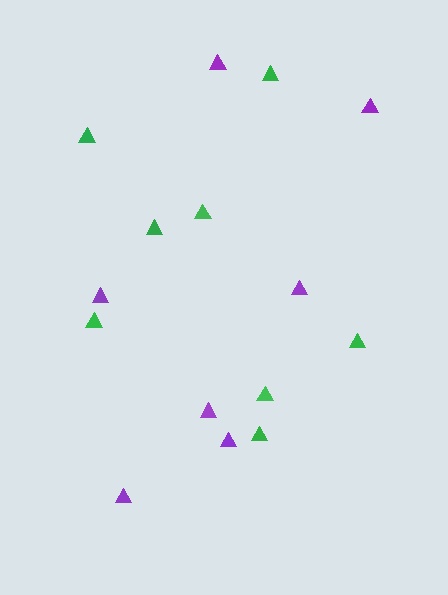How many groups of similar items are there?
There are 2 groups: one group of purple triangles (7) and one group of green triangles (8).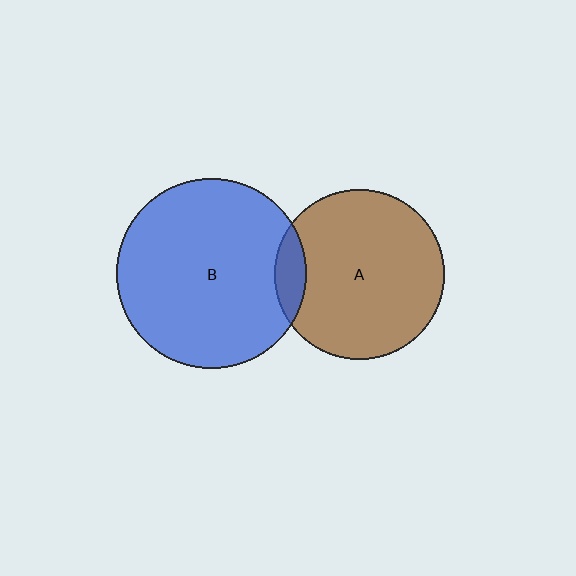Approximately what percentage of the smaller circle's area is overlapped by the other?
Approximately 10%.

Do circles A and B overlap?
Yes.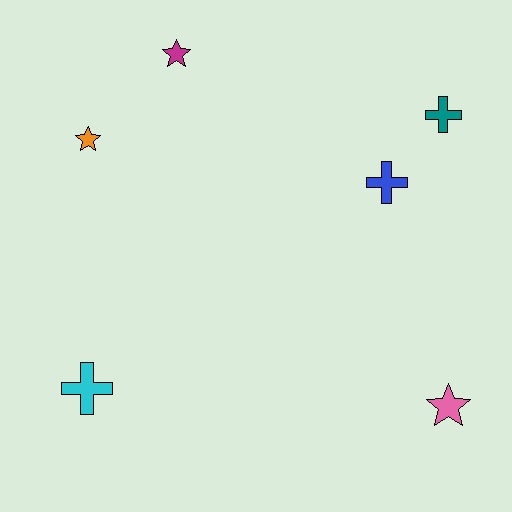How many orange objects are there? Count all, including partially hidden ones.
There is 1 orange object.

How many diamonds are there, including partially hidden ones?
There are no diamonds.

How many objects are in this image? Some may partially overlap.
There are 6 objects.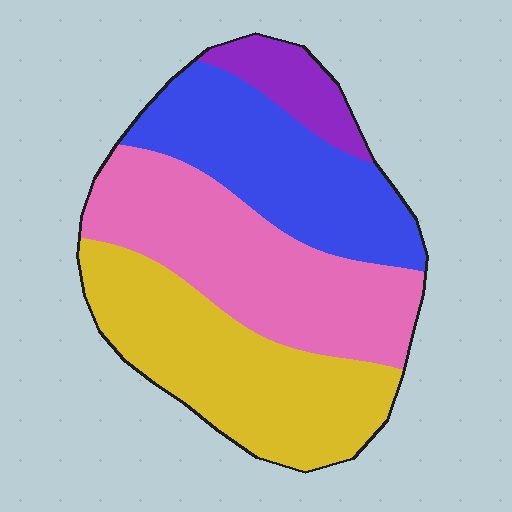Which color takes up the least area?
Purple, at roughly 10%.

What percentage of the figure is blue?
Blue takes up between a sixth and a third of the figure.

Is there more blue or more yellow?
Yellow.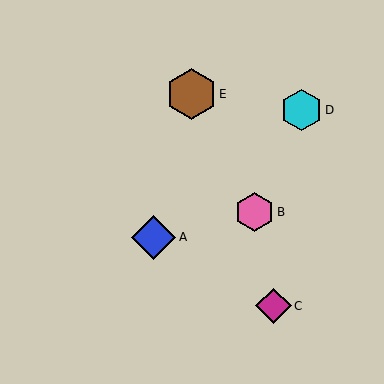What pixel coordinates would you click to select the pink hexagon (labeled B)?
Click at (254, 212) to select the pink hexagon B.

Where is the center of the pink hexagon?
The center of the pink hexagon is at (254, 212).